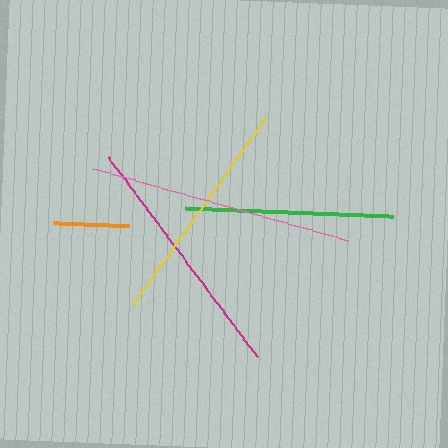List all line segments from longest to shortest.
From longest to shortest: pink, magenta, yellow, green, orange.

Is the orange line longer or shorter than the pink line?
The pink line is longer than the orange line.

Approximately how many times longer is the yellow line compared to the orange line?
The yellow line is approximately 3.0 times the length of the orange line.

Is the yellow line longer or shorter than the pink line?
The pink line is longer than the yellow line.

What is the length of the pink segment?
The pink segment is approximately 265 pixels long.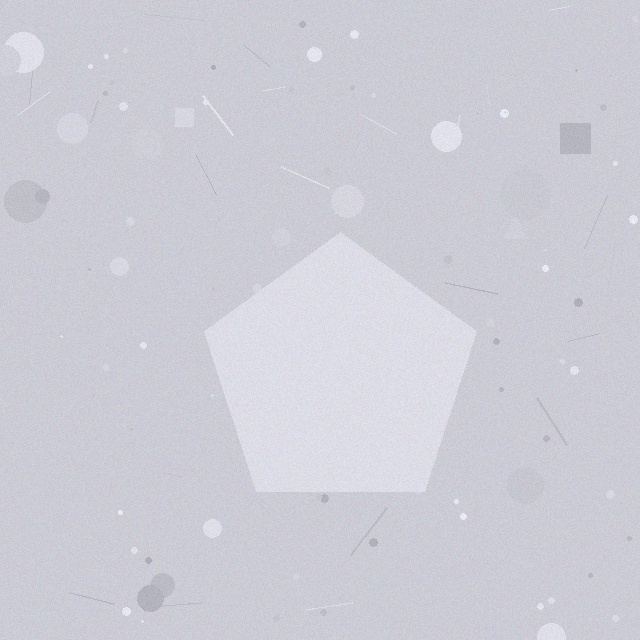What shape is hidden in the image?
A pentagon is hidden in the image.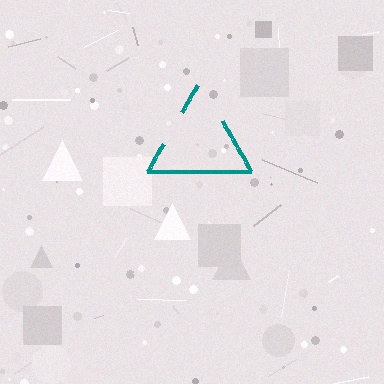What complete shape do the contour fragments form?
The contour fragments form a triangle.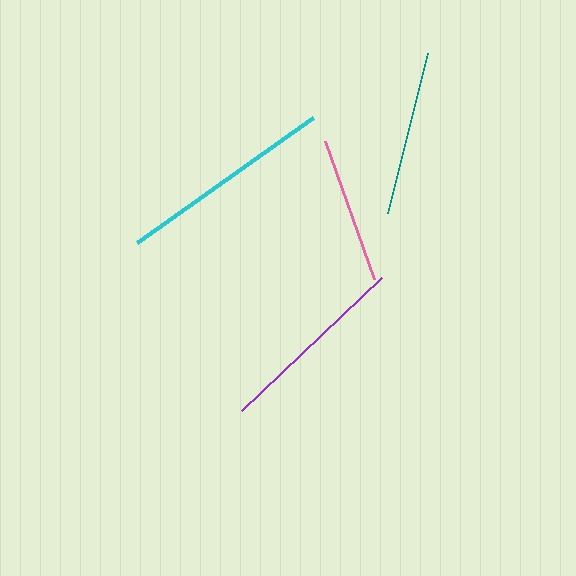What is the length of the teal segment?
The teal segment is approximately 165 pixels long.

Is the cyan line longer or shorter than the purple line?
The cyan line is longer than the purple line.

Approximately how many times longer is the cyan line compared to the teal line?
The cyan line is approximately 1.3 times the length of the teal line.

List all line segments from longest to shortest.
From longest to shortest: cyan, purple, teal, pink.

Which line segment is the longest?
The cyan line is the longest at approximately 215 pixels.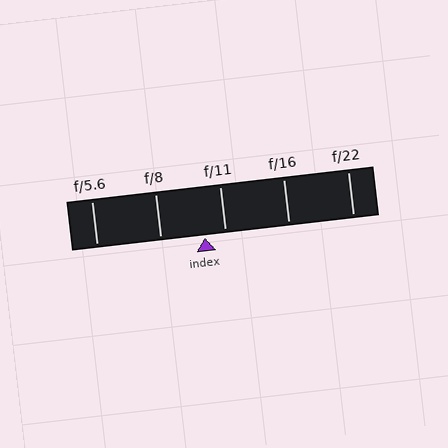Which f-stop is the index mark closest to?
The index mark is closest to f/11.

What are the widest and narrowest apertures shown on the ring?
The widest aperture shown is f/5.6 and the narrowest is f/22.